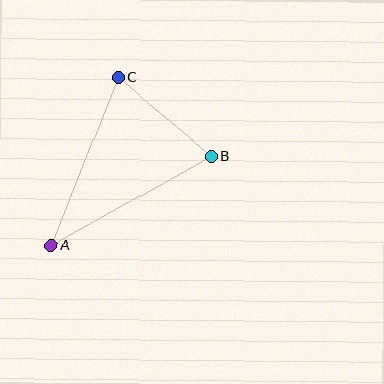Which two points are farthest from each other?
Points A and B are farthest from each other.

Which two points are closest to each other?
Points B and C are closest to each other.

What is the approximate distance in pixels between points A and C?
The distance between A and C is approximately 180 pixels.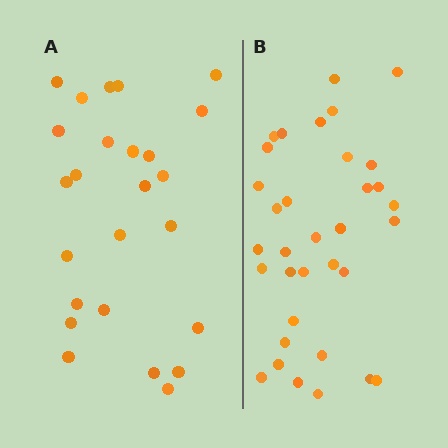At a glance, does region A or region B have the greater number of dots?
Region B (the right region) has more dots.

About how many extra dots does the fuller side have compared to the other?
Region B has roughly 8 or so more dots than region A.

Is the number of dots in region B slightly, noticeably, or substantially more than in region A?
Region B has noticeably more, but not dramatically so. The ratio is roughly 1.4 to 1.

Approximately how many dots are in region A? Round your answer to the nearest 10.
About 20 dots. (The exact count is 25, which rounds to 20.)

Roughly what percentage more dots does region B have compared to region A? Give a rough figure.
About 35% more.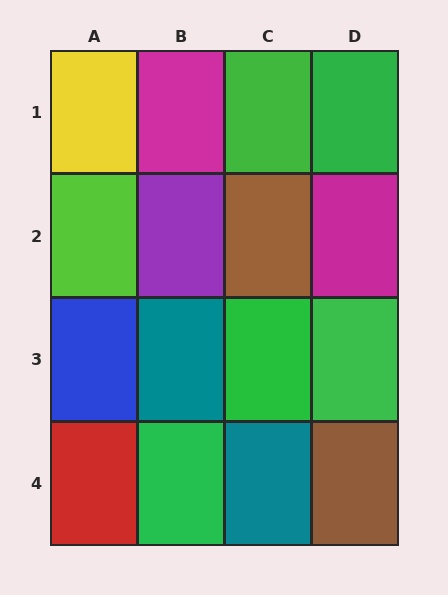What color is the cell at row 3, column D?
Green.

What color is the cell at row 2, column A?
Lime.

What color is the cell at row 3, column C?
Green.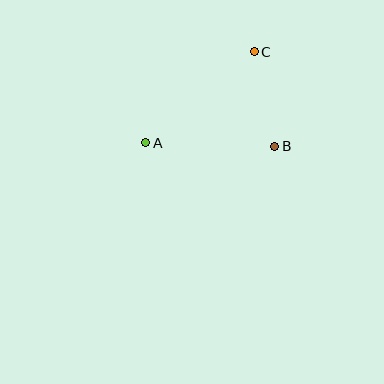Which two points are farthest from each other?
Points A and C are farthest from each other.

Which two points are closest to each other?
Points B and C are closest to each other.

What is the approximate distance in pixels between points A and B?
The distance between A and B is approximately 129 pixels.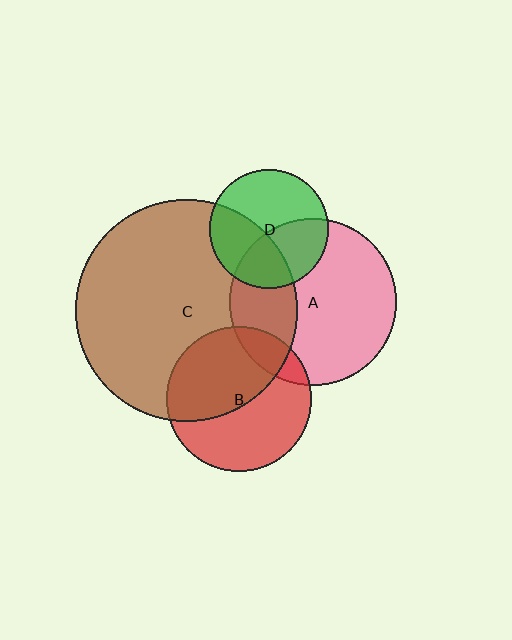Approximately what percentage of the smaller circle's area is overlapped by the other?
Approximately 40%.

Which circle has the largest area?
Circle C (brown).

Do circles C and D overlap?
Yes.